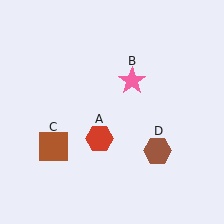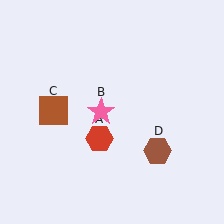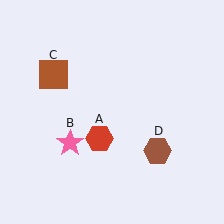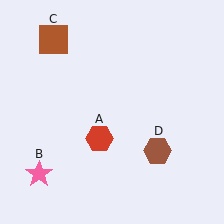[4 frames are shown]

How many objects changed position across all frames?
2 objects changed position: pink star (object B), brown square (object C).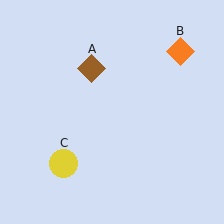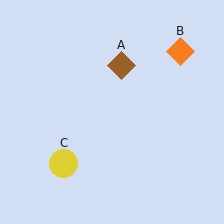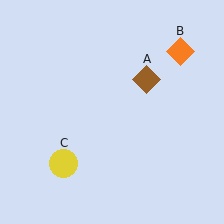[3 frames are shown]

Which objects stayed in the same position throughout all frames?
Orange diamond (object B) and yellow circle (object C) remained stationary.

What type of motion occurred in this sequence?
The brown diamond (object A) rotated clockwise around the center of the scene.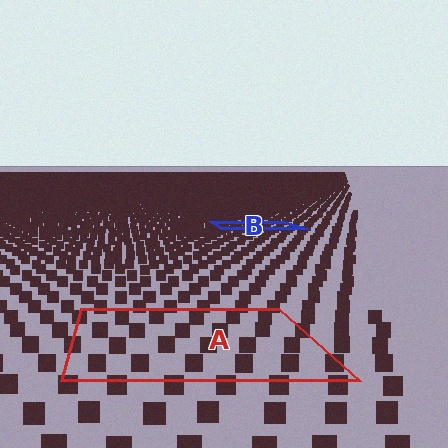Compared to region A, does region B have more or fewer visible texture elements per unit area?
Region B has more texture elements per unit area — they are packed more densely because it is farther away.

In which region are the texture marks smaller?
The texture marks are smaller in region B, because it is farther away.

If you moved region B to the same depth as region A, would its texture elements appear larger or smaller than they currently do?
They would appear larger. At a closer depth, the same texture elements are projected at a bigger on-screen size.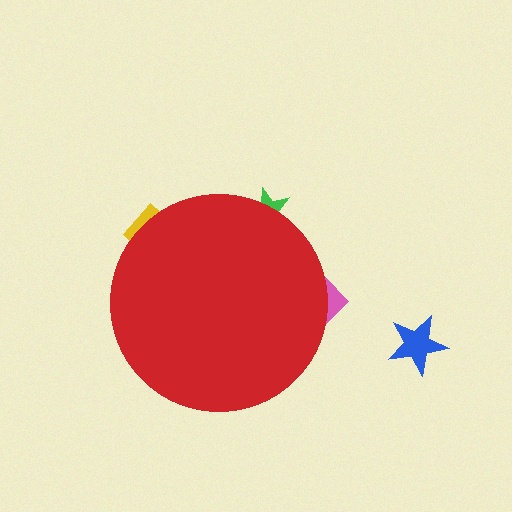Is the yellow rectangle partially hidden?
Yes, the yellow rectangle is partially hidden behind the red circle.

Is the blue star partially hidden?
No, the blue star is fully visible.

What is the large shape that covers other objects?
A red circle.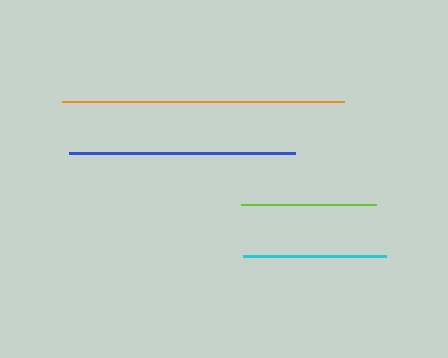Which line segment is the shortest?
The lime line is the shortest at approximately 135 pixels.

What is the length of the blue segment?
The blue segment is approximately 225 pixels long.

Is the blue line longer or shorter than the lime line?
The blue line is longer than the lime line.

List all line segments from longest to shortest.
From longest to shortest: orange, blue, cyan, lime.